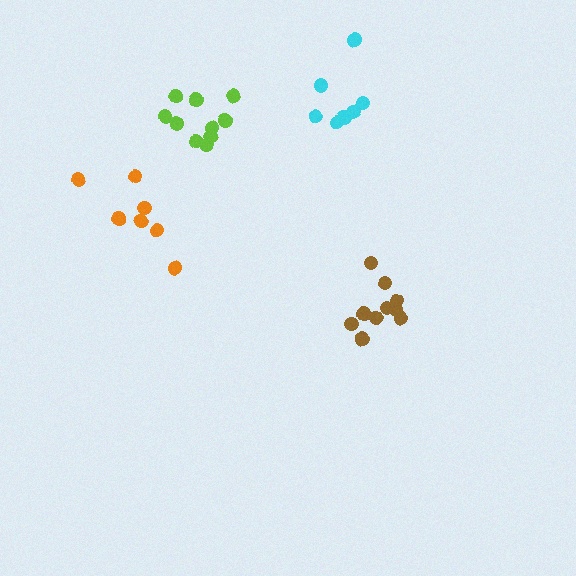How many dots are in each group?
Group 1: 10 dots, Group 2: 7 dots, Group 3: 10 dots, Group 4: 7 dots (34 total).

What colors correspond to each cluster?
The clusters are colored: brown, cyan, lime, orange.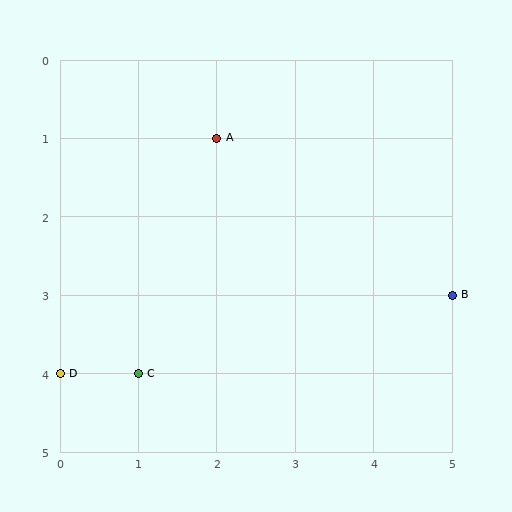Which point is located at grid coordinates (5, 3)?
Point B is at (5, 3).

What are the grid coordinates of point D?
Point D is at grid coordinates (0, 4).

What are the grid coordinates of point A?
Point A is at grid coordinates (2, 1).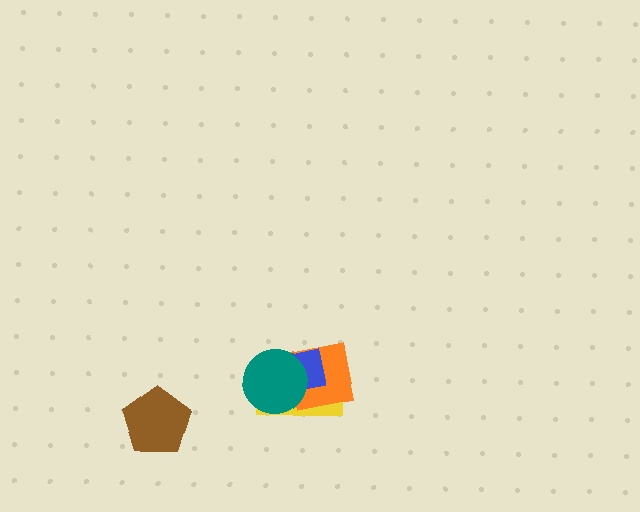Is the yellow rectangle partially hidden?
Yes, it is partially covered by another shape.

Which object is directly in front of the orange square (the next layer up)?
The blue square is directly in front of the orange square.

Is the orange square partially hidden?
Yes, it is partially covered by another shape.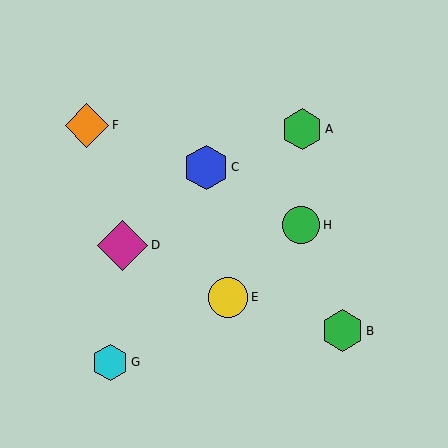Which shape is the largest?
The magenta diamond (labeled D) is the largest.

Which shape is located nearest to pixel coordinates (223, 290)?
The yellow circle (labeled E) at (228, 297) is nearest to that location.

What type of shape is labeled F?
Shape F is an orange diamond.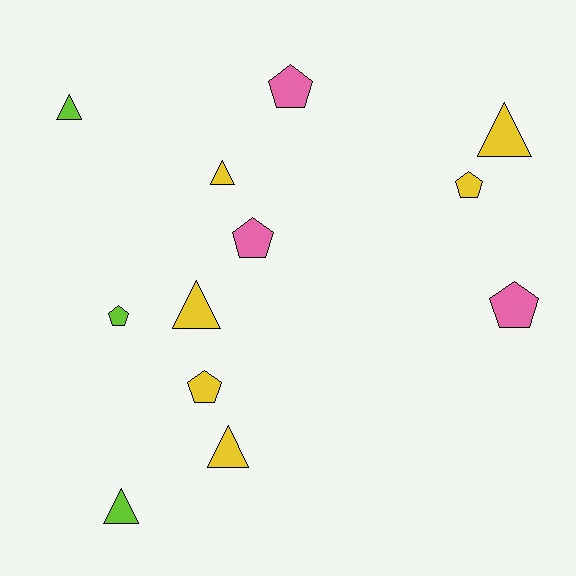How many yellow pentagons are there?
There are 2 yellow pentagons.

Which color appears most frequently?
Yellow, with 6 objects.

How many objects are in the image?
There are 12 objects.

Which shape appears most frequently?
Pentagon, with 6 objects.